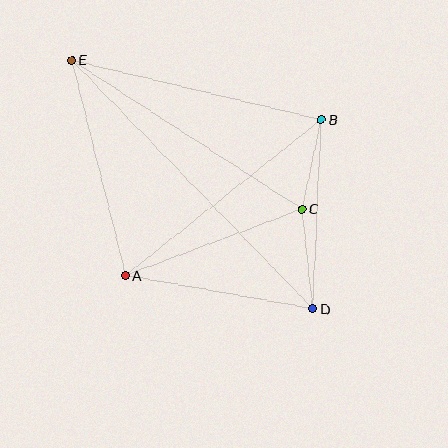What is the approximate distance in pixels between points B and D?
The distance between B and D is approximately 189 pixels.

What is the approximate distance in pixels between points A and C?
The distance between A and C is approximately 189 pixels.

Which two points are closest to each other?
Points B and C are closest to each other.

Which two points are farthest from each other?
Points D and E are farthest from each other.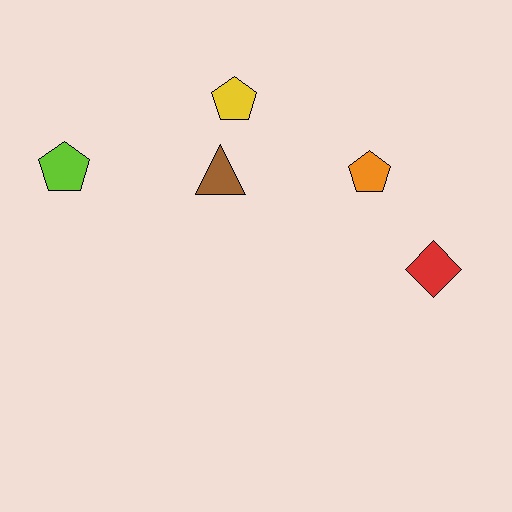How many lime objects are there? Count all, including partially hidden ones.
There is 1 lime object.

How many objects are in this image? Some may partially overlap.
There are 5 objects.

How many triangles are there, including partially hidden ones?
There is 1 triangle.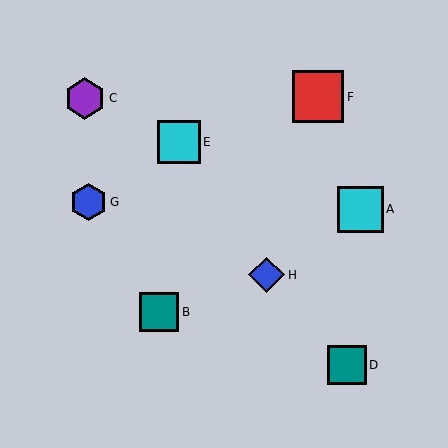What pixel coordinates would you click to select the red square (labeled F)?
Click at (318, 97) to select the red square F.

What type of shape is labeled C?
Shape C is a purple hexagon.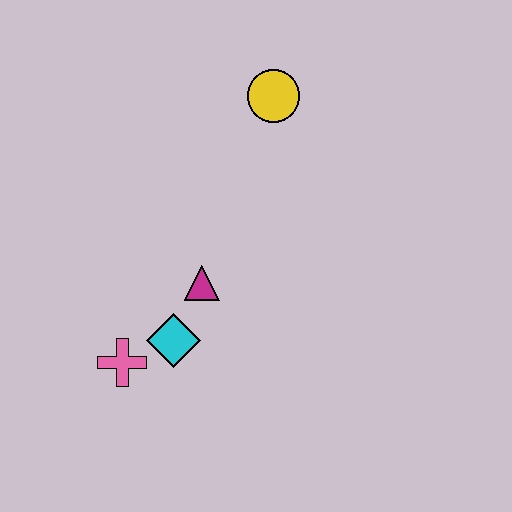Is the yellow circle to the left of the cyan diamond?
No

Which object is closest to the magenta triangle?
The cyan diamond is closest to the magenta triangle.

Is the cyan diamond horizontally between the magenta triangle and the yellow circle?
No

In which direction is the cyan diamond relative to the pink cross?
The cyan diamond is to the right of the pink cross.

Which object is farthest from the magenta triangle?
The yellow circle is farthest from the magenta triangle.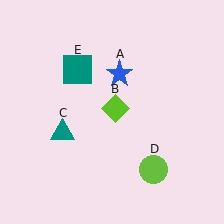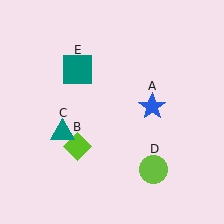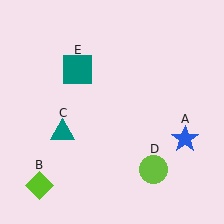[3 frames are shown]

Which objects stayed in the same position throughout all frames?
Teal triangle (object C) and lime circle (object D) and teal square (object E) remained stationary.